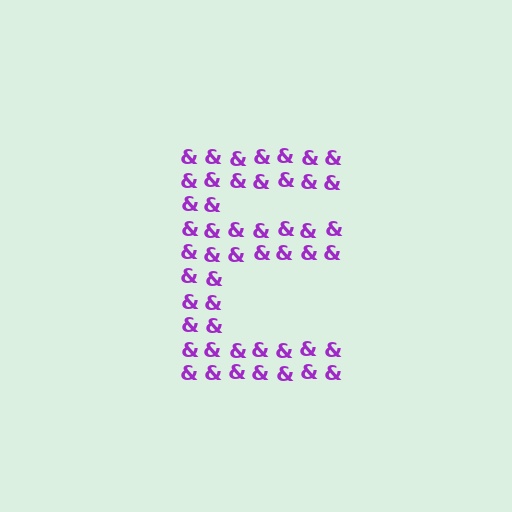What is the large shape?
The large shape is the letter E.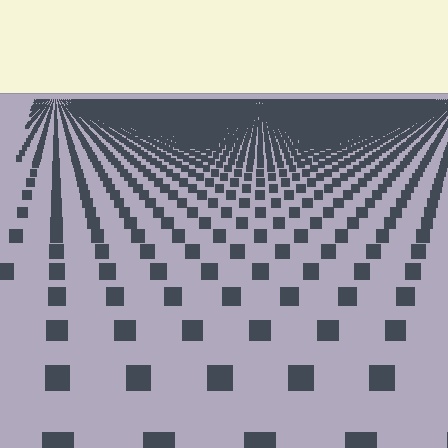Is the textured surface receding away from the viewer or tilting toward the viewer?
The surface is receding away from the viewer. Texture elements get smaller and denser toward the top.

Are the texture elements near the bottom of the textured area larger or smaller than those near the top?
Larger. Near the bottom, elements are closer to the viewer and appear at a bigger on-screen size.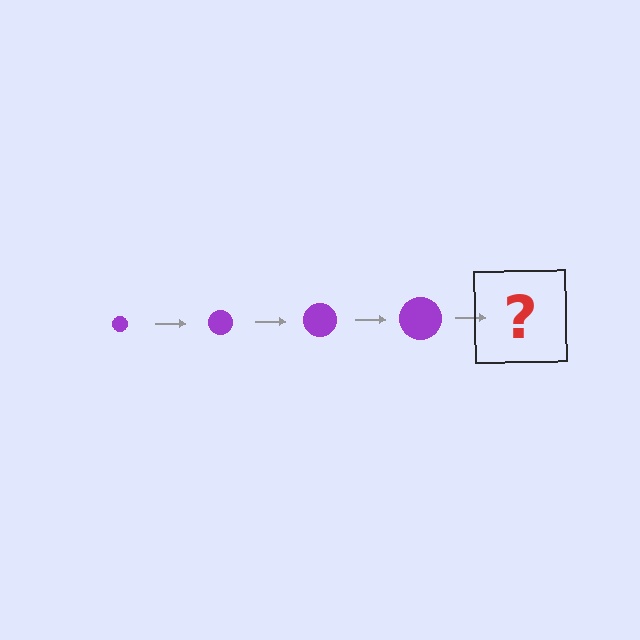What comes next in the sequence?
The next element should be a purple circle, larger than the previous one.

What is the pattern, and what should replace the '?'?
The pattern is that the circle gets progressively larger each step. The '?' should be a purple circle, larger than the previous one.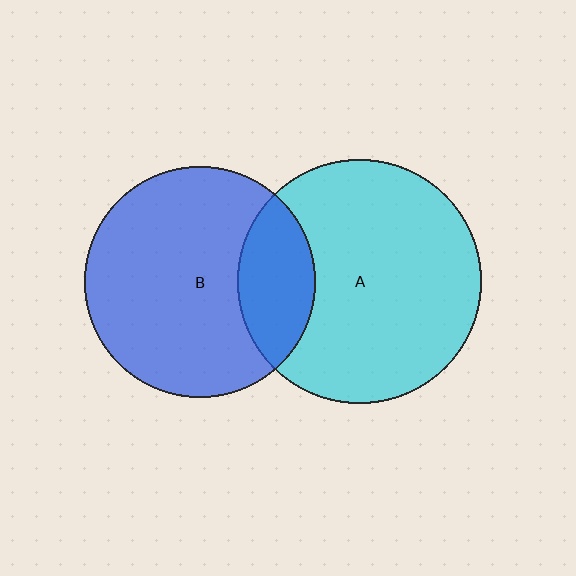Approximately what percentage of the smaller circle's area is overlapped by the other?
Approximately 25%.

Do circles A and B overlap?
Yes.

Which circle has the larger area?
Circle A (cyan).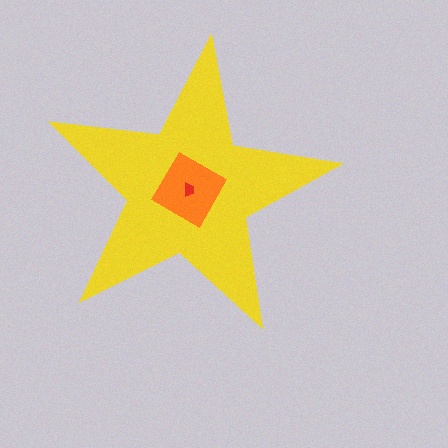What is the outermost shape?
The yellow star.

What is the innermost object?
The red trapezoid.